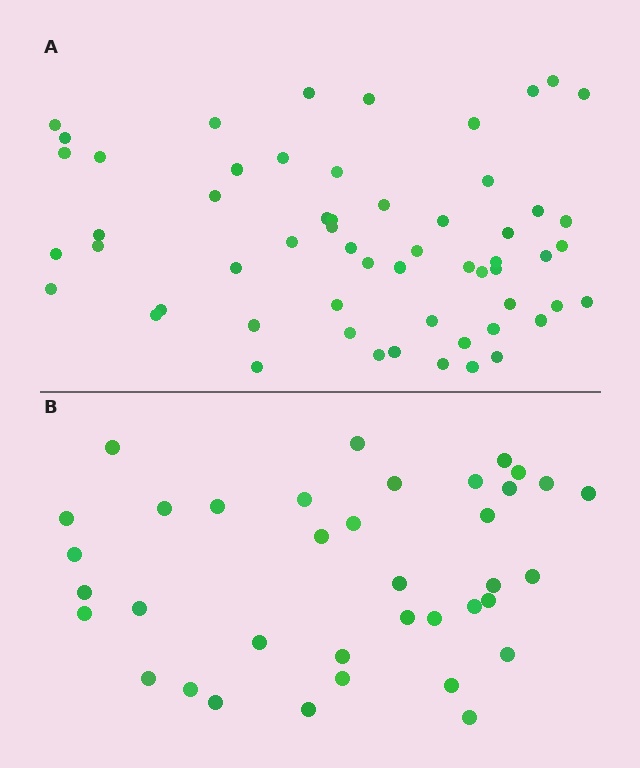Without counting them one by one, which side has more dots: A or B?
Region A (the top region) has more dots.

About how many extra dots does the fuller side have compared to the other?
Region A has approximately 20 more dots than region B.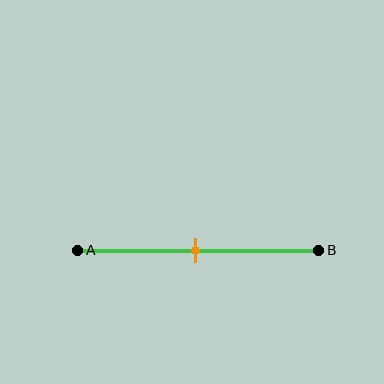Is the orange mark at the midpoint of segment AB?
Yes, the mark is approximately at the midpoint.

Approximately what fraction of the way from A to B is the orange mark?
The orange mark is approximately 50% of the way from A to B.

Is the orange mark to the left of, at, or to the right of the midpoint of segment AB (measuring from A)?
The orange mark is approximately at the midpoint of segment AB.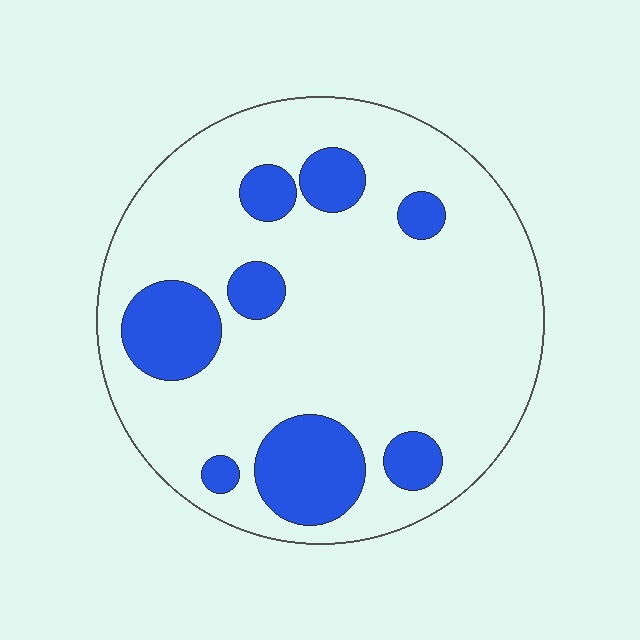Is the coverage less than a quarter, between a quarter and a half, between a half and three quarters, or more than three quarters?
Less than a quarter.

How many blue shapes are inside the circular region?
8.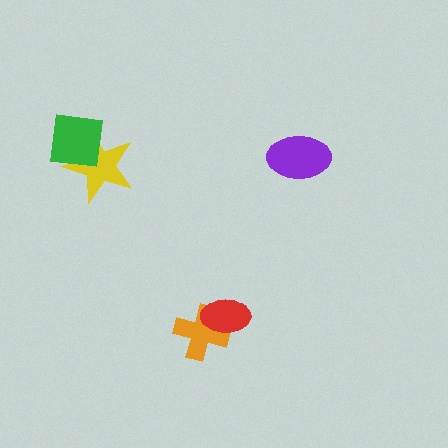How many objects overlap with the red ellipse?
1 object overlaps with the red ellipse.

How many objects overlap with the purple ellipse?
0 objects overlap with the purple ellipse.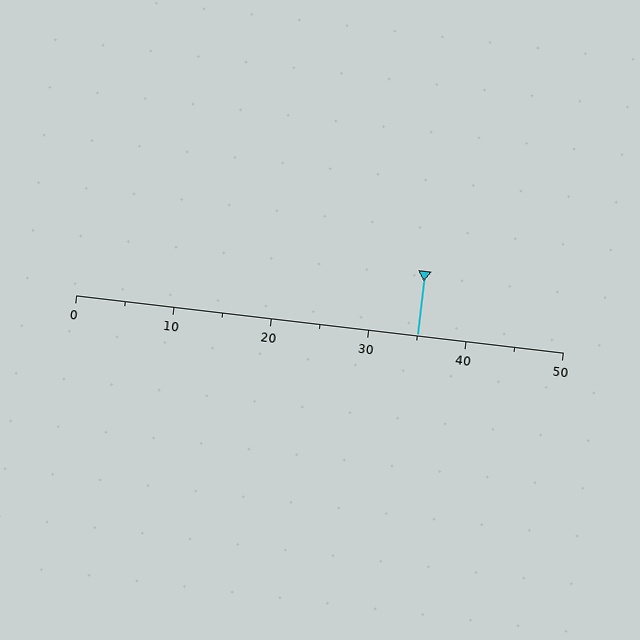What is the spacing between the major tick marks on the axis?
The major ticks are spaced 10 apart.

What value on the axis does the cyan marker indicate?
The marker indicates approximately 35.